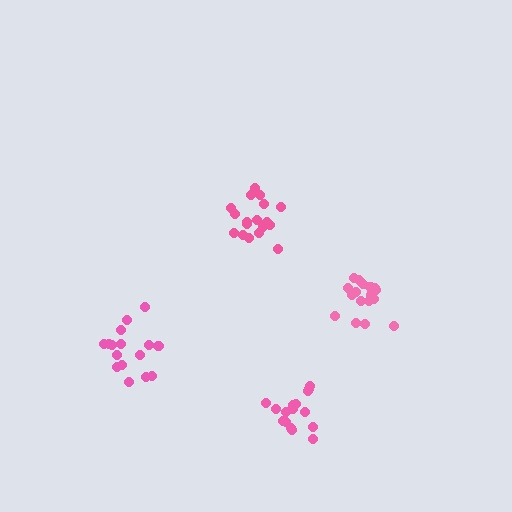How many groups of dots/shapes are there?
There are 4 groups.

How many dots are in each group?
Group 1: 18 dots, Group 2: 19 dots, Group 3: 16 dots, Group 4: 17 dots (70 total).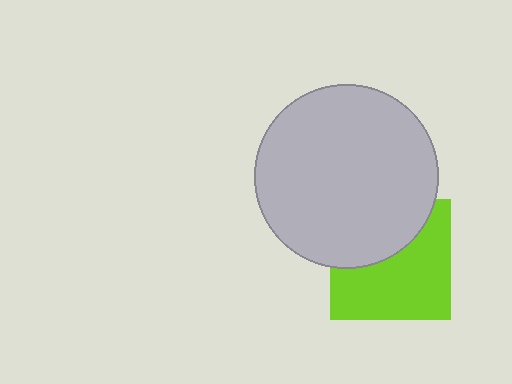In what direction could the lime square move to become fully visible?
The lime square could move down. That would shift it out from behind the light gray circle entirely.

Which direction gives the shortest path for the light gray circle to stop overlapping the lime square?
Moving up gives the shortest separation.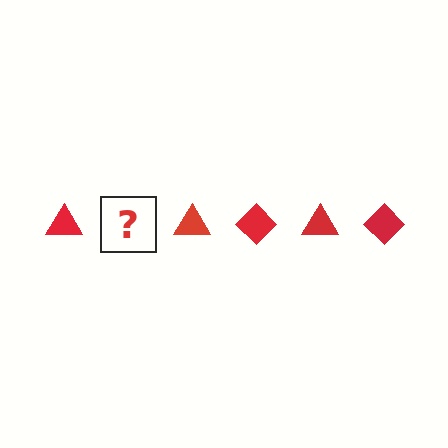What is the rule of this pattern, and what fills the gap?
The rule is that the pattern cycles through triangle, diamond shapes in red. The gap should be filled with a red diamond.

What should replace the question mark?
The question mark should be replaced with a red diamond.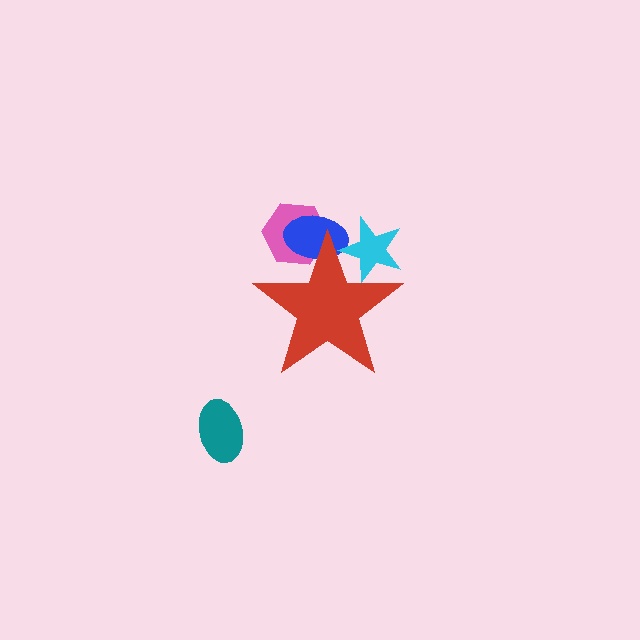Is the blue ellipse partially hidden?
Yes, the blue ellipse is partially hidden behind the red star.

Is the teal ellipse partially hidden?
No, the teal ellipse is fully visible.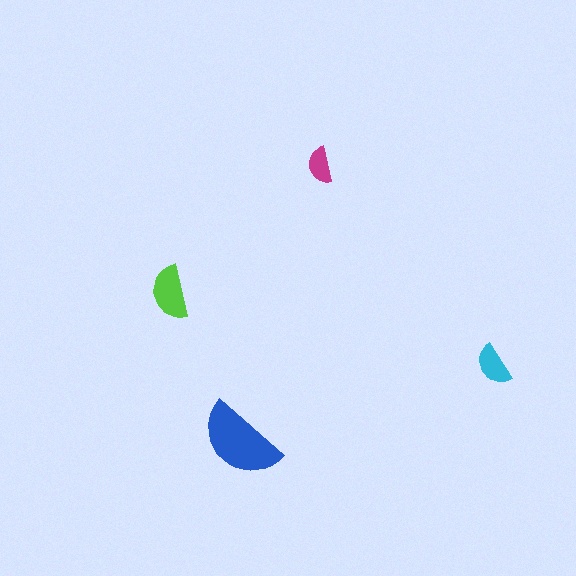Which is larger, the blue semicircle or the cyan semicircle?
The blue one.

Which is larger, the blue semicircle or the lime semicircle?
The blue one.